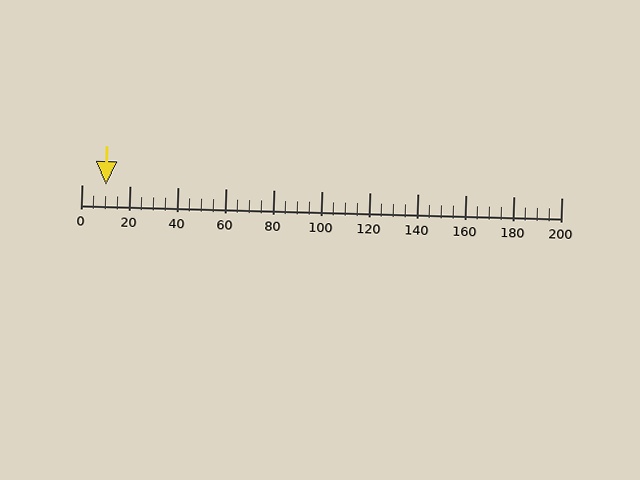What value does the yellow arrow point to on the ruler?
The yellow arrow points to approximately 10.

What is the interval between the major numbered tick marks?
The major tick marks are spaced 20 units apart.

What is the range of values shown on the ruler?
The ruler shows values from 0 to 200.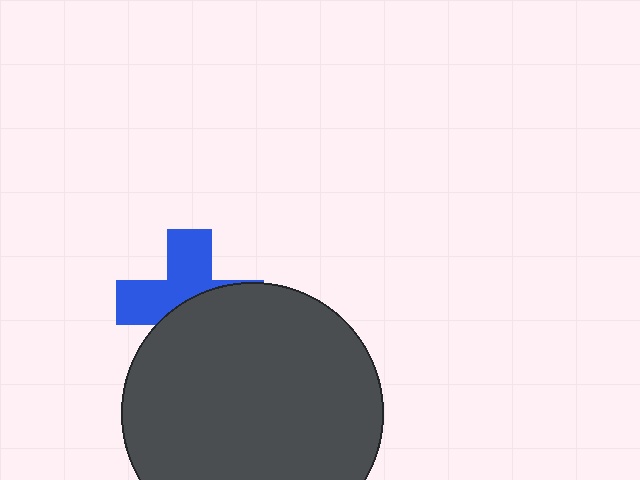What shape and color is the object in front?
The object in front is a dark gray circle.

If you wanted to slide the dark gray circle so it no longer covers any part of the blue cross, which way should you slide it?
Slide it down — that is the most direct way to separate the two shapes.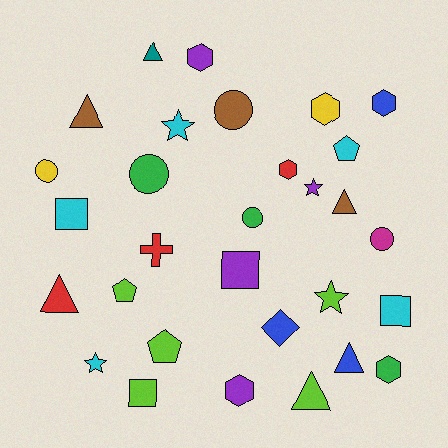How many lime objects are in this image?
There are 5 lime objects.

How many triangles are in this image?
There are 6 triangles.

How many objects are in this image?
There are 30 objects.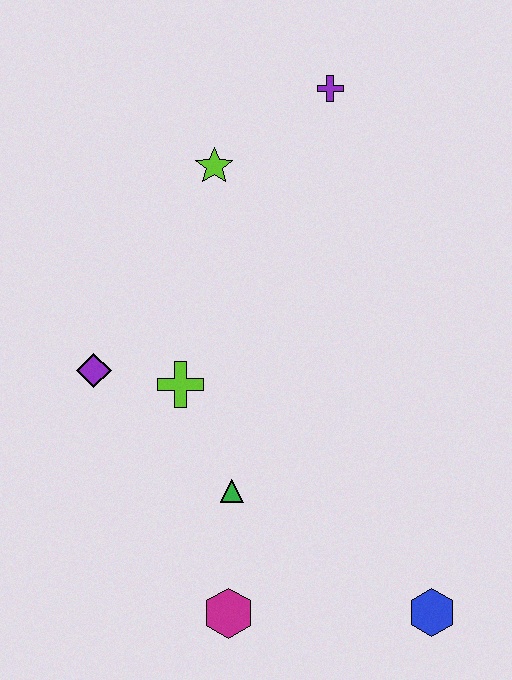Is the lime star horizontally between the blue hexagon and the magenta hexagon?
No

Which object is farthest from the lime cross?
The blue hexagon is farthest from the lime cross.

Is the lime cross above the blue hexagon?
Yes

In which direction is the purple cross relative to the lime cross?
The purple cross is above the lime cross.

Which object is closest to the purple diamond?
The lime cross is closest to the purple diamond.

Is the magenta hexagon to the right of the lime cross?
Yes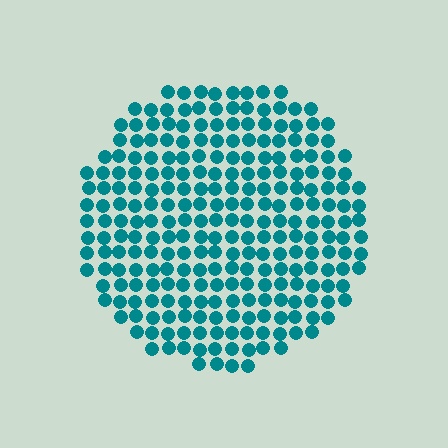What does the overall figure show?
The overall figure shows a circle.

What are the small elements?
The small elements are circles.